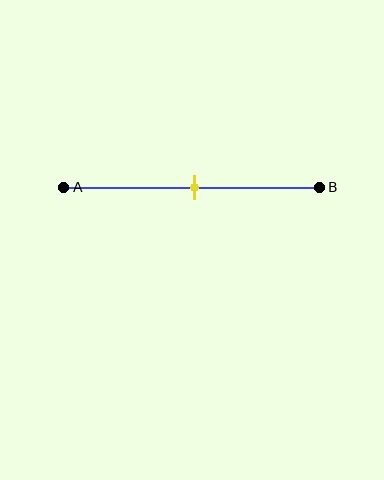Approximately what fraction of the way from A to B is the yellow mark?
The yellow mark is approximately 50% of the way from A to B.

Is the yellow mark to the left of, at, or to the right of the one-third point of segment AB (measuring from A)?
The yellow mark is to the right of the one-third point of segment AB.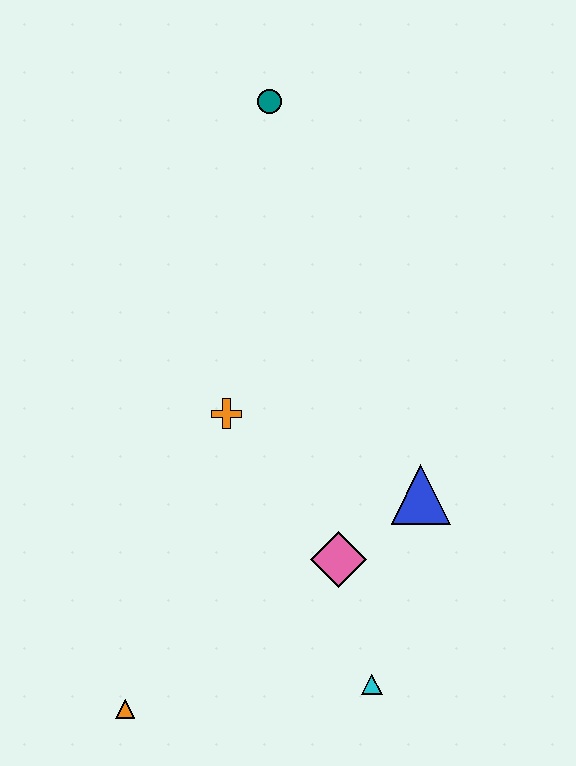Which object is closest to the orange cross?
The pink diamond is closest to the orange cross.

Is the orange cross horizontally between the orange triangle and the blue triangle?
Yes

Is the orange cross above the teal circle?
No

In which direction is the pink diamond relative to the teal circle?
The pink diamond is below the teal circle.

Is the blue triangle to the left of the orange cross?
No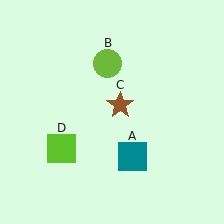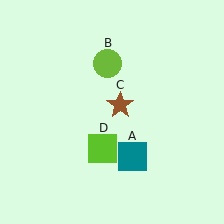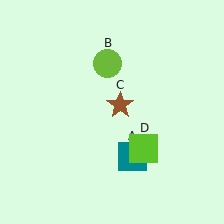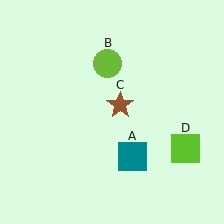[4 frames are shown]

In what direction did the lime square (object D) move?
The lime square (object D) moved right.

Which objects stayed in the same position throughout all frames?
Teal square (object A) and lime circle (object B) and brown star (object C) remained stationary.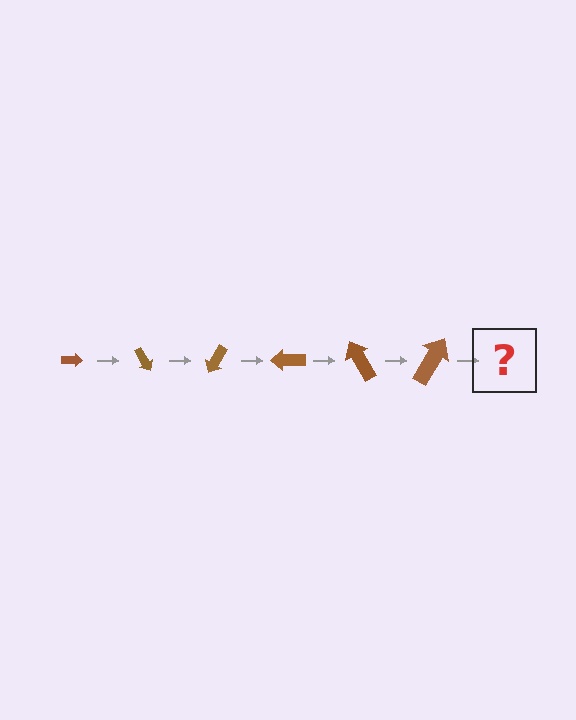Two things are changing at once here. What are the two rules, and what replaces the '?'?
The two rules are that the arrow grows larger each step and it rotates 60 degrees each step. The '?' should be an arrow, larger than the previous one and rotated 360 degrees from the start.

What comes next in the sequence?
The next element should be an arrow, larger than the previous one and rotated 360 degrees from the start.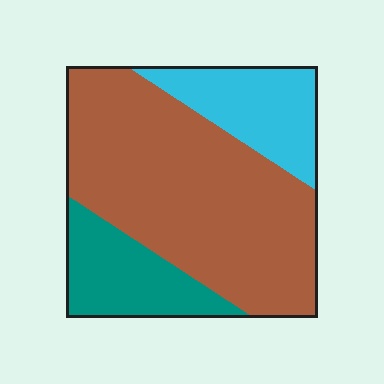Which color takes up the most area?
Brown, at roughly 65%.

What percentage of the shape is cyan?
Cyan takes up about one fifth (1/5) of the shape.